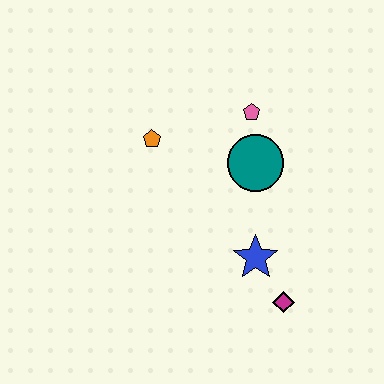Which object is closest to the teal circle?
The pink pentagon is closest to the teal circle.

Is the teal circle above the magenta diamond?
Yes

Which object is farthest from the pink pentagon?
The magenta diamond is farthest from the pink pentagon.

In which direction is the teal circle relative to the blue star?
The teal circle is above the blue star.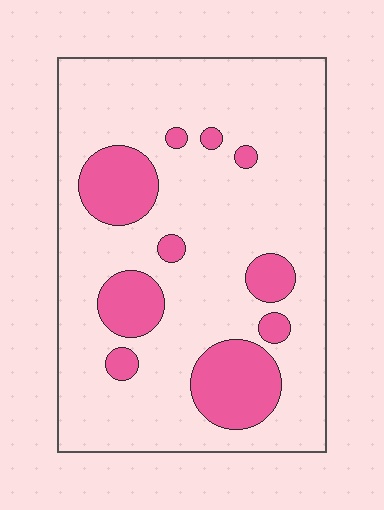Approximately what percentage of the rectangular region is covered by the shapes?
Approximately 20%.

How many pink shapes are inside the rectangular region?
10.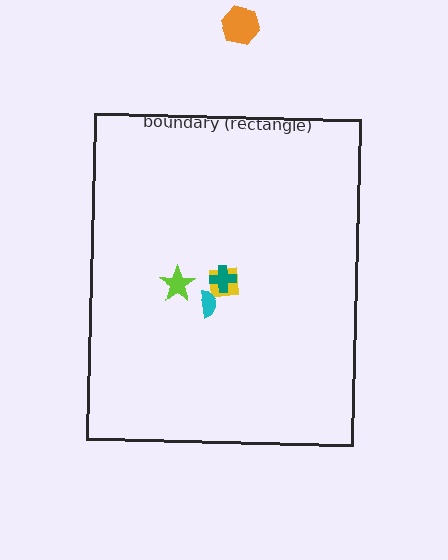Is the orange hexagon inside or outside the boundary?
Outside.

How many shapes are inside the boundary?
4 inside, 1 outside.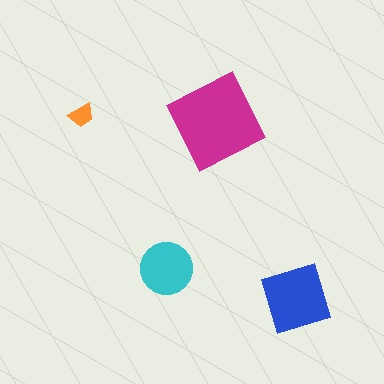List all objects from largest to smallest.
The magenta diamond, the blue square, the cyan circle, the orange trapezoid.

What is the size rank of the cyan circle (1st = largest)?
3rd.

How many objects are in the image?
There are 4 objects in the image.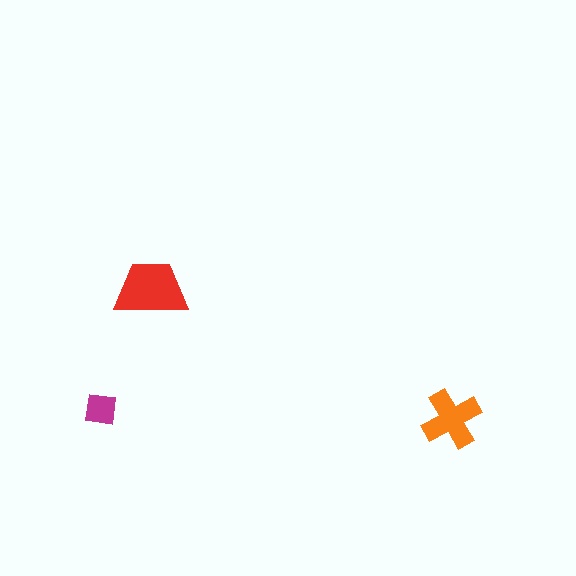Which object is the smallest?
The magenta square.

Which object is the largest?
The red trapezoid.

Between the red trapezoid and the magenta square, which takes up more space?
The red trapezoid.